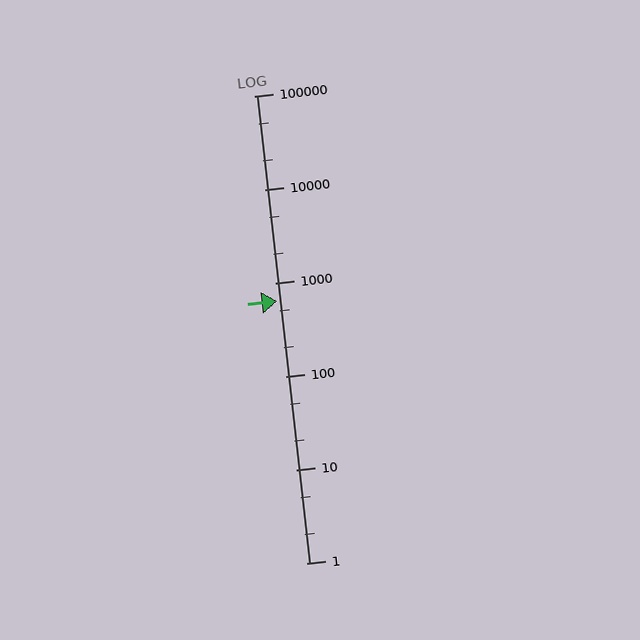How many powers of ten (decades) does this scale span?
The scale spans 5 decades, from 1 to 100000.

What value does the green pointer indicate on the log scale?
The pointer indicates approximately 630.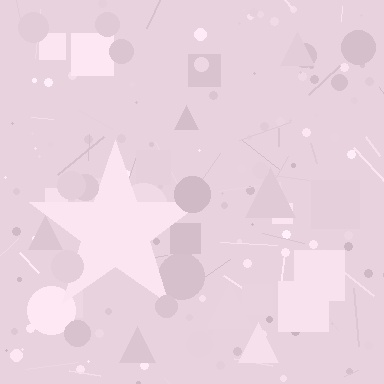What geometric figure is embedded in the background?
A star is embedded in the background.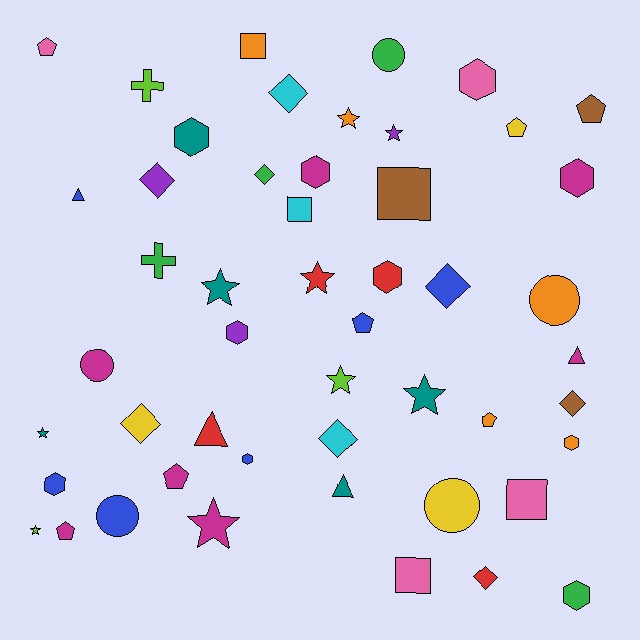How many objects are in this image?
There are 50 objects.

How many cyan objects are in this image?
There are 3 cyan objects.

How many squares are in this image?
There are 5 squares.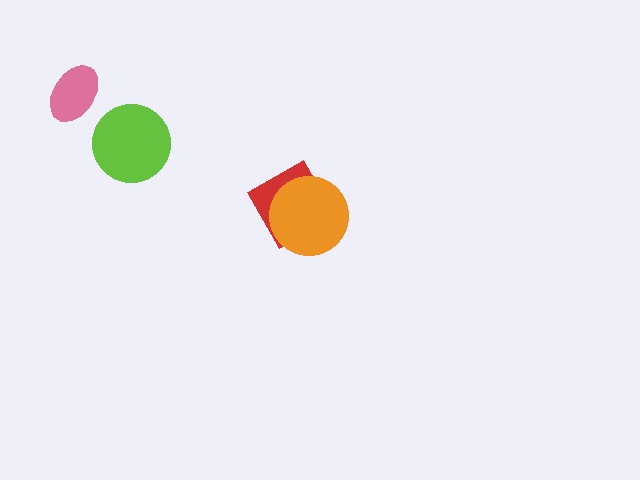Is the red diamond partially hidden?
Yes, it is partially covered by another shape.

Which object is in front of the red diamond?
The orange circle is in front of the red diamond.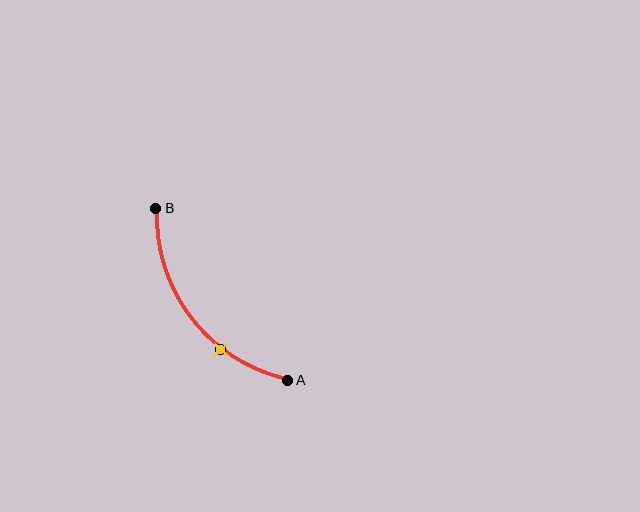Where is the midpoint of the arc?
The arc midpoint is the point on the curve farthest from the straight line joining A and B. It sits below and to the left of that line.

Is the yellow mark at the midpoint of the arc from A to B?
No. The yellow mark lies on the arc but is closer to endpoint A. The arc midpoint would be at the point on the curve equidistant along the arc from both A and B.